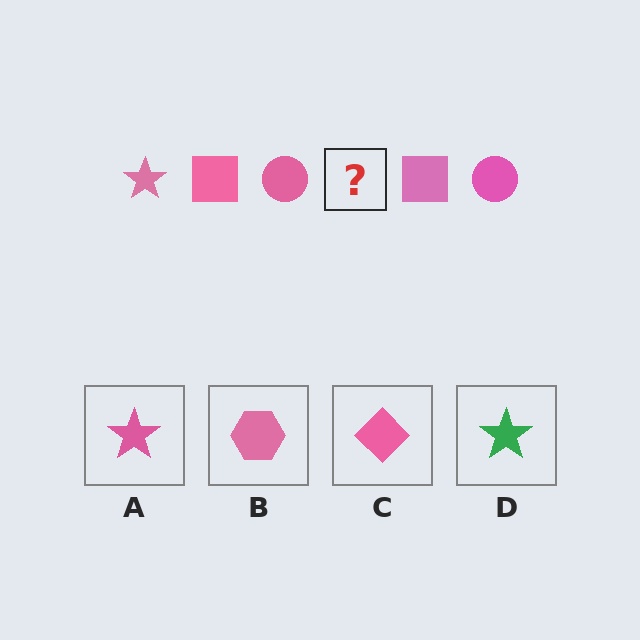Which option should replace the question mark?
Option A.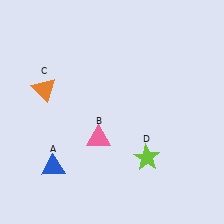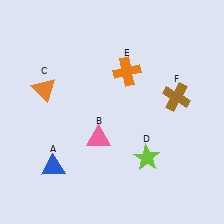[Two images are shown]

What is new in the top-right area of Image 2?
A brown cross (F) was added in the top-right area of Image 2.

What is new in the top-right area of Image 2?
An orange cross (E) was added in the top-right area of Image 2.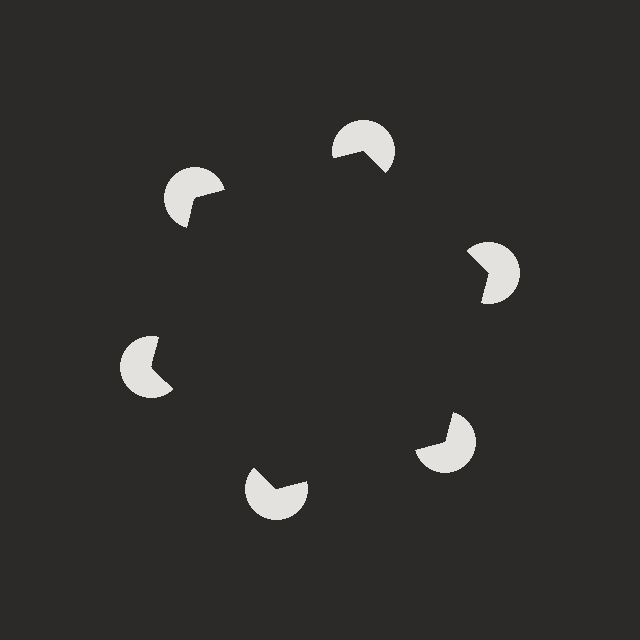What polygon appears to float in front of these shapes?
An illusory hexagon — its edges are inferred from the aligned wedge cuts in the pac-man discs, not physically drawn.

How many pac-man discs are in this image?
There are 6 — one at each vertex of the illusory hexagon.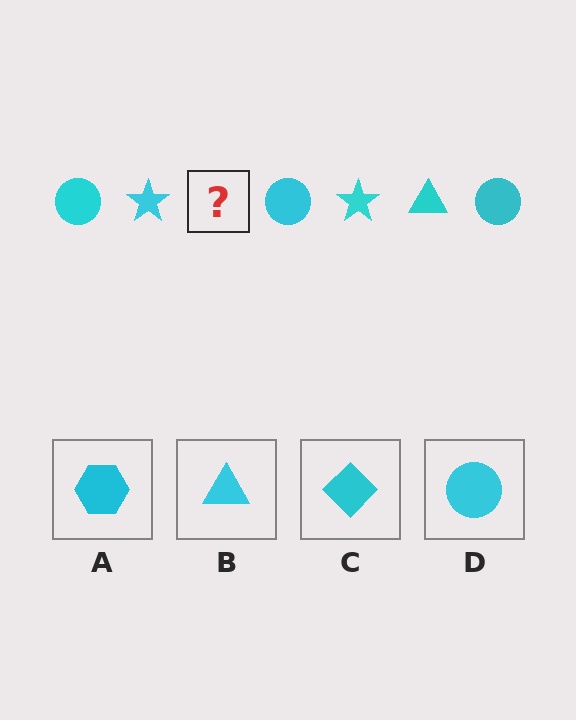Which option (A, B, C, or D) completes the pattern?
B.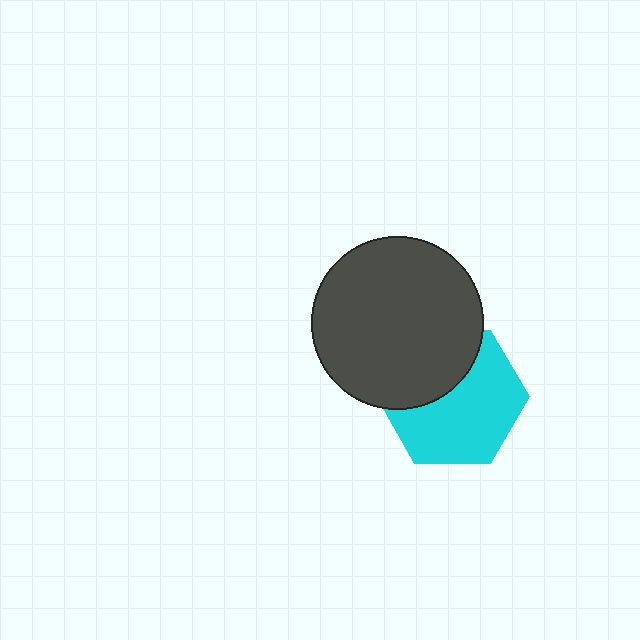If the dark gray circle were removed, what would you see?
You would see the complete cyan hexagon.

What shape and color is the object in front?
The object in front is a dark gray circle.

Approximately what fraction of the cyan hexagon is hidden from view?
Roughly 37% of the cyan hexagon is hidden behind the dark gray circle.